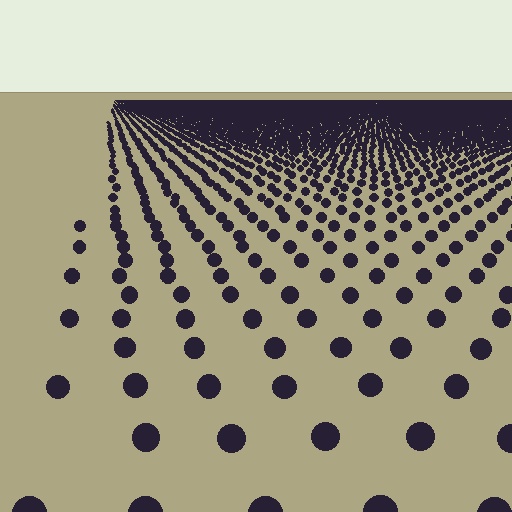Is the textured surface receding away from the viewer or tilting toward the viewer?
The surface is receding away from the viewer. Texture elements get smaller and denser toward the top.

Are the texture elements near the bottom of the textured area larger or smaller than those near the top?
Larger. Near the bottom, elements are closer to the viewer and appear at a bigger on-screen size.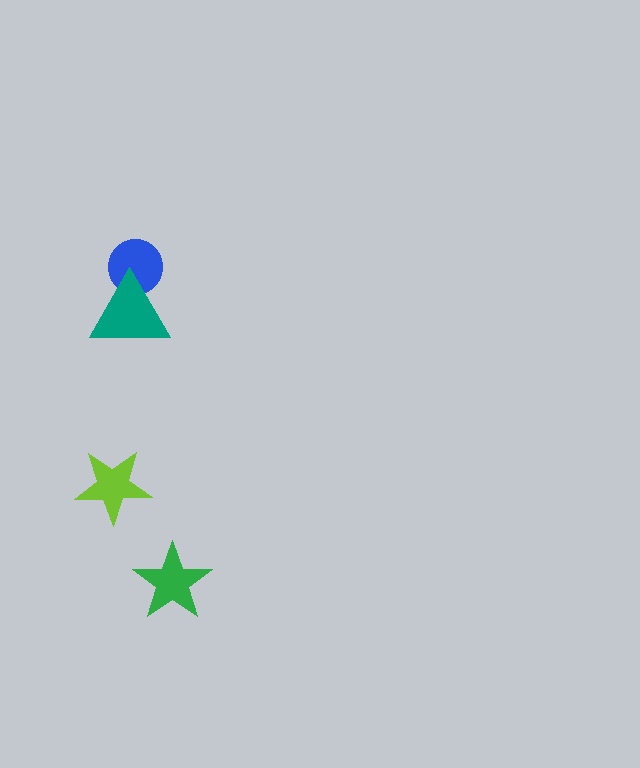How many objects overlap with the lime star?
0 objects overlap with the lime star.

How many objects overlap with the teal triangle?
1 object overlaps with the teal triangle.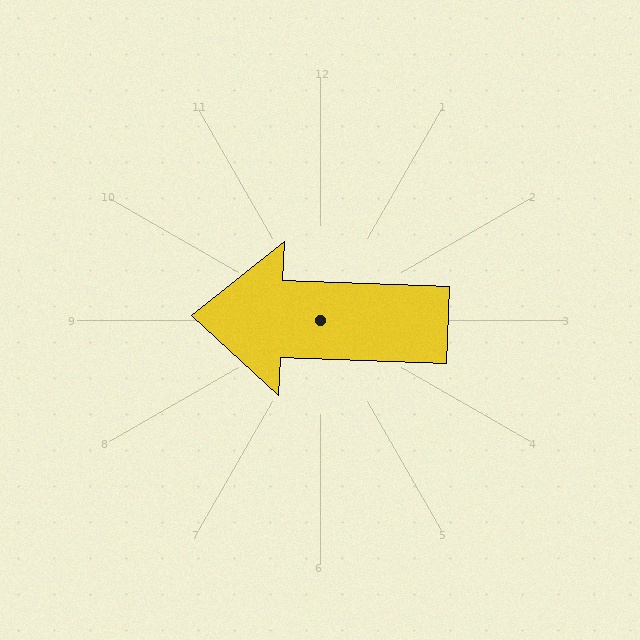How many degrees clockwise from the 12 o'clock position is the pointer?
Approximately 272 degrees.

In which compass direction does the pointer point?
West.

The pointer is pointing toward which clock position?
Roughly 9 o'clock.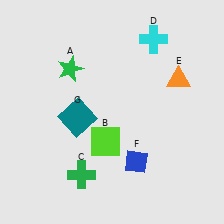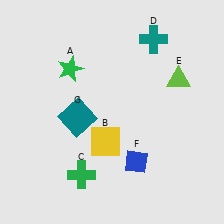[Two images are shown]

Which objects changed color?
B changed from lime to yellow. D changed from cyan to teal. E changed from orange to lime.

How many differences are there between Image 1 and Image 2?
There are 3 differences between the two images.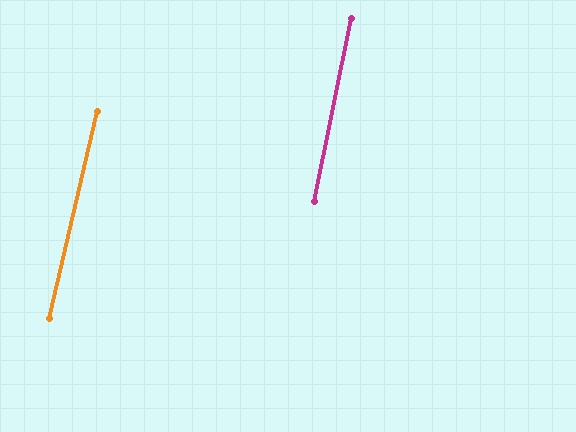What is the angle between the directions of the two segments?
Approximately 2 degrees.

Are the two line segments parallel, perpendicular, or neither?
Parallel — their directions differ by only 1.6°.